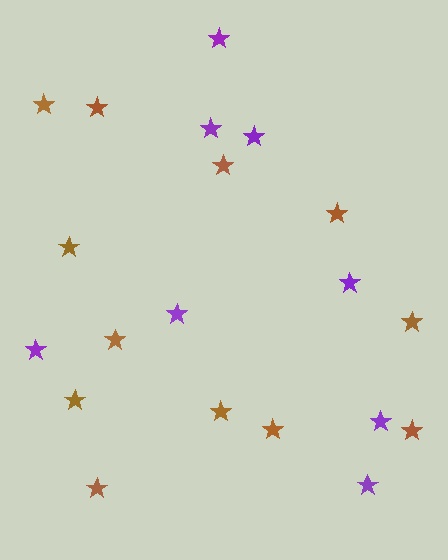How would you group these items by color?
There are 2 groups: one group of brown stars (12) and one group of purple stars (8).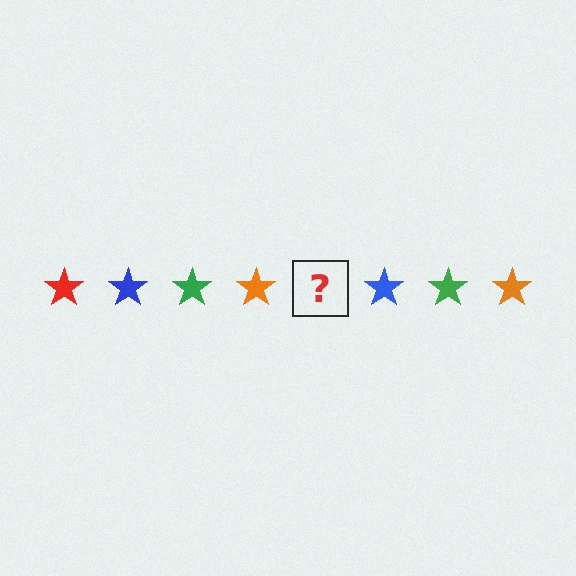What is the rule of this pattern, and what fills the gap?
The rule is that the pattern cycles through red, blue, green, orange stars. The gap should be filled with a red star.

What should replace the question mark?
The question mark should be replaced with a red star.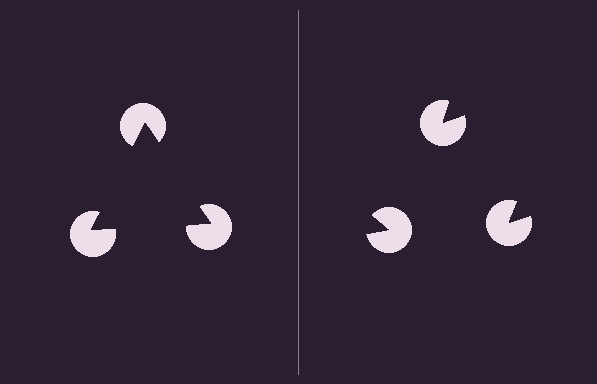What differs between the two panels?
The pac-man discs are positioned identically on both sides; only the wedge orientations differ. On the left they align to a triangle; on the right they are misaligned.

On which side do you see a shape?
An illusory triangle appears on the left side. On the right side the wedge cuts are rotated, so no coherent shape forms.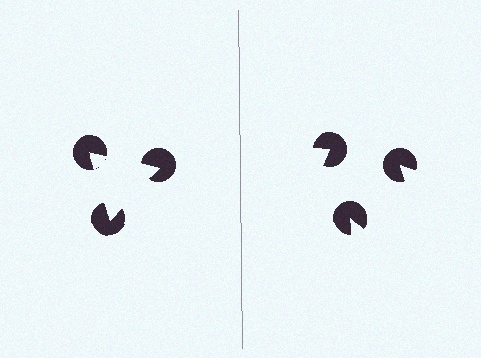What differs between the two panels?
The pac-man discs are positioned identically on both sides; only the wedge orientations differ. On the left they align to a triangle; on the right they are misaligned.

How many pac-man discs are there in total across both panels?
6 — 3 on each side.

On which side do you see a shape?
An illusory triangle appears on the left side. On the right side the wedge cuts are rotated, so no coherent shape forms.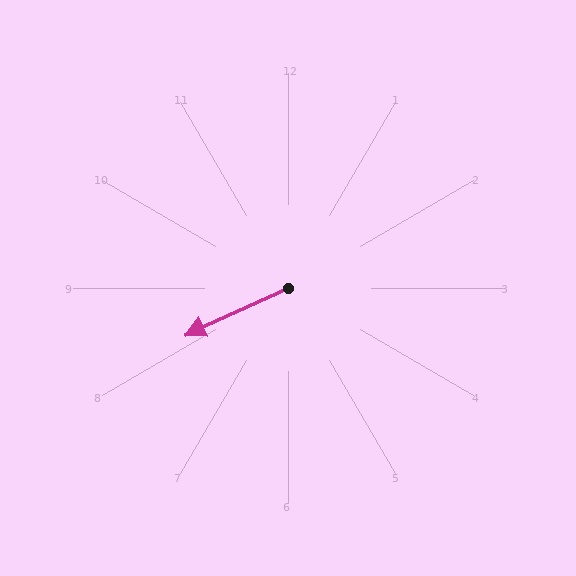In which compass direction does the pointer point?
Southwest.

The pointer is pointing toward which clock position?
Roughly 8 o'clock.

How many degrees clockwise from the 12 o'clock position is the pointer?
Approximately 246 degrees.